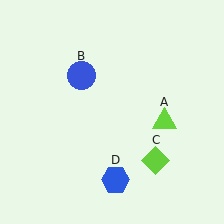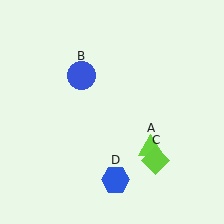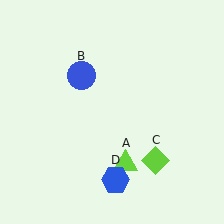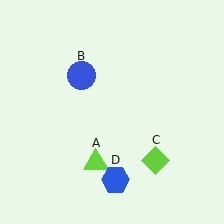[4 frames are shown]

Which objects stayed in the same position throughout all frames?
Blue circle (object B) and lime diamond (object C) and blue hexagon (object D) remained stationary.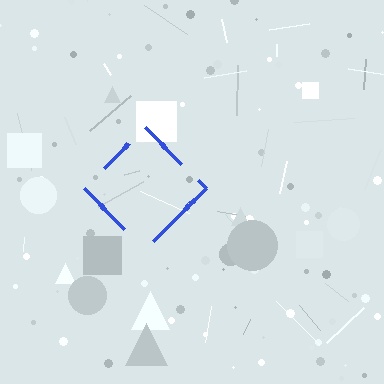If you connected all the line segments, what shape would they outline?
They would outline a diamond.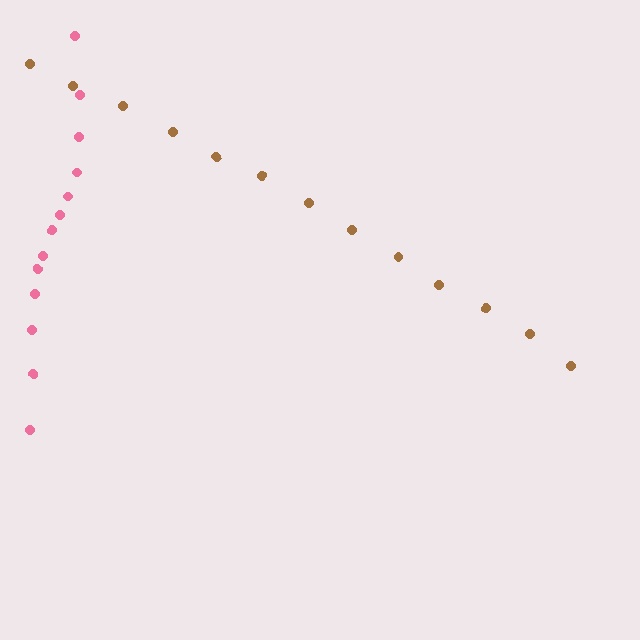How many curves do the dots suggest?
There are 2 distinct paths.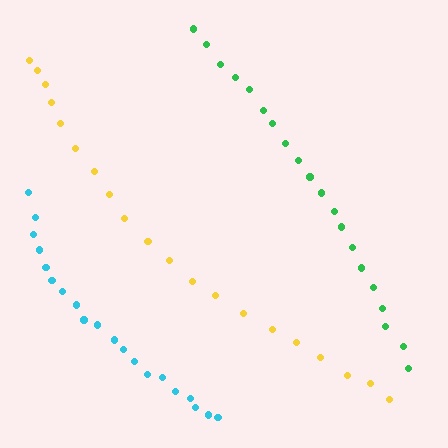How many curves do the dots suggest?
There are 3 distinct paths.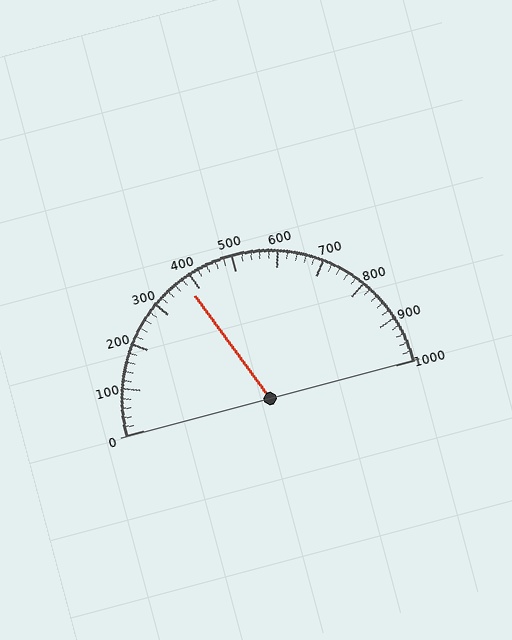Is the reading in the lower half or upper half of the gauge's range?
The reading is in the lower half of the range (0 to 1000).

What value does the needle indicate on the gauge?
The needle indicates approximately 380.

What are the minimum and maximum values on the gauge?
The gauge ranges from 0 to 1000.